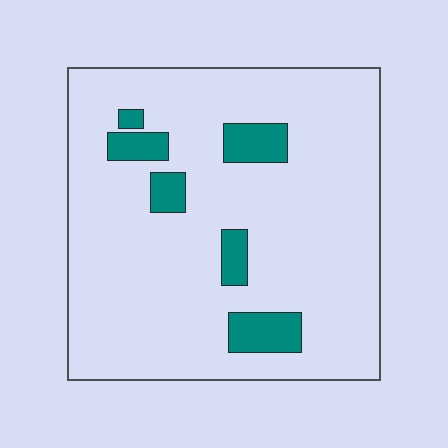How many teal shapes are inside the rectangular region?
6.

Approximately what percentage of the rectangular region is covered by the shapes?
Approximately 10%.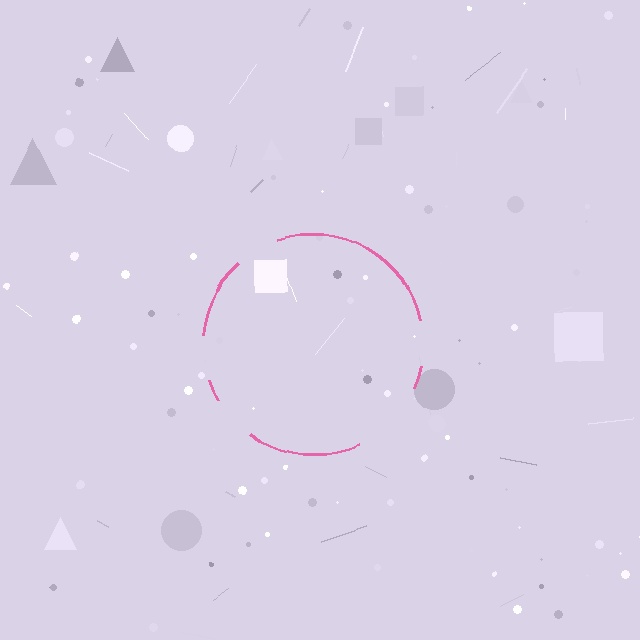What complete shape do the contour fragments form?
The contour fragments form a circle.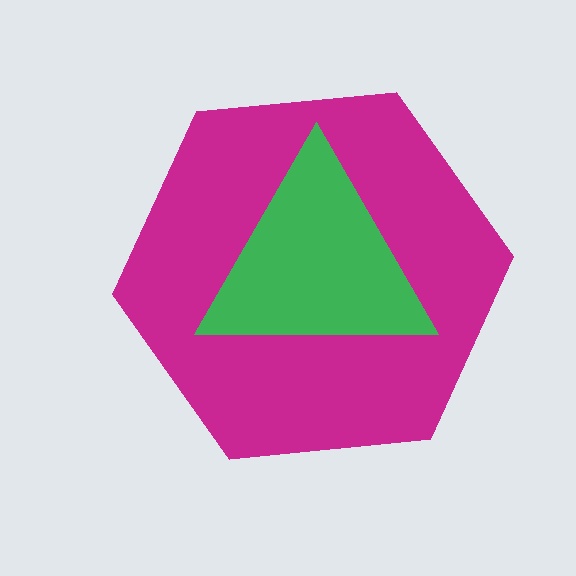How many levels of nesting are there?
2.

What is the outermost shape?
The magenta hexagon.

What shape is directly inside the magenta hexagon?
The green triangle.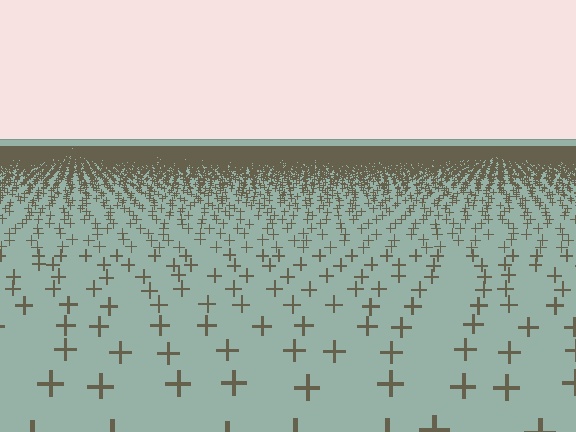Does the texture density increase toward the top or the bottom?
Density increases toward the top.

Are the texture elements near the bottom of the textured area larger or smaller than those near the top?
Larger. Near the bottom, elements are closer to the viewer and appear at a bigger on-screen size.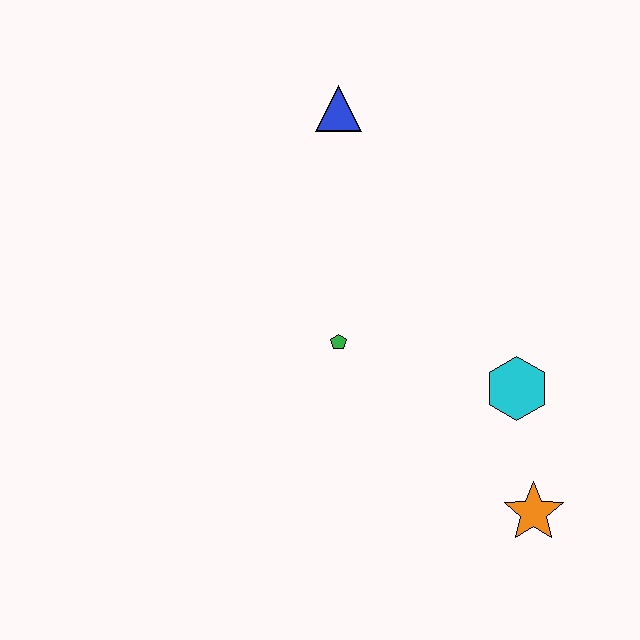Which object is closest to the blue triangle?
The green pentagon is closest to the blue triangle.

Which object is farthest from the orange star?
The blue triangle is farthest from the orange star.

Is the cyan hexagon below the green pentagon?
Yes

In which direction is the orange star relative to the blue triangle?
The orange star is below the blue triangle.